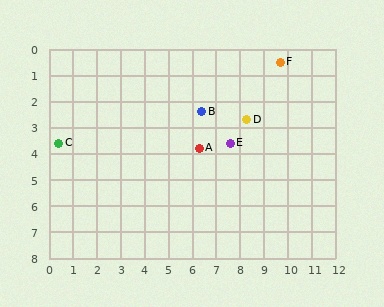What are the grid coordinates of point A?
Point A is at approximately (6.3, 3.8).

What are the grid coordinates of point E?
Point E is at approximately (7.6, 3.6).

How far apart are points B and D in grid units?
Points B and D are about 1.9 grid units apart.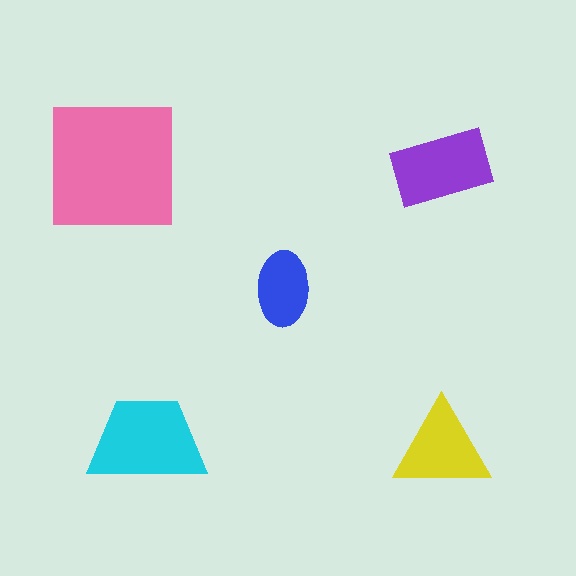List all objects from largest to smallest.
The pink square, the cyan trapezoid, the purple rectangle, the yellow triangle, the blue ellipse.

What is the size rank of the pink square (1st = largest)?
1st.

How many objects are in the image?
There are 5 objects in the image.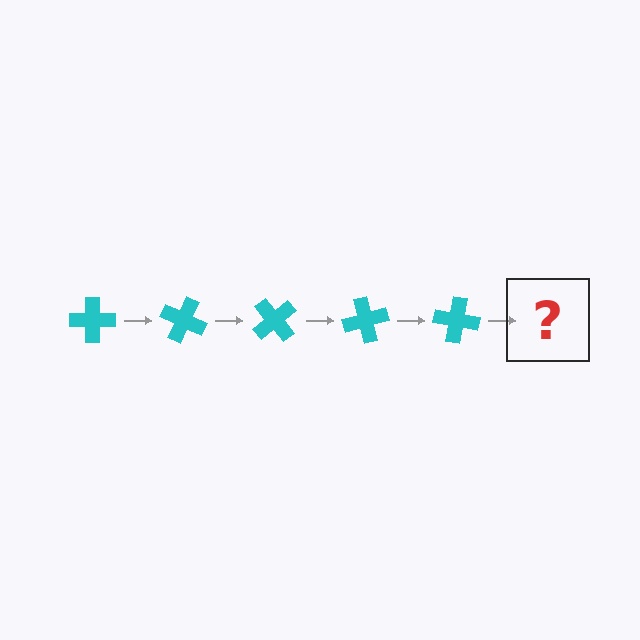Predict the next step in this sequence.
The next step is a cyan cross rotated 125 degrees.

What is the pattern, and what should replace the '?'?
The pattern is that the cross rotates 25 degrees each step. The '?' should be a cyan cross rotated 125 degrees.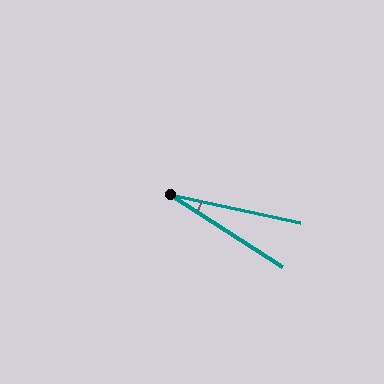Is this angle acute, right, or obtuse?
It is acute.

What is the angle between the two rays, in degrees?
Approximately 20 degrees.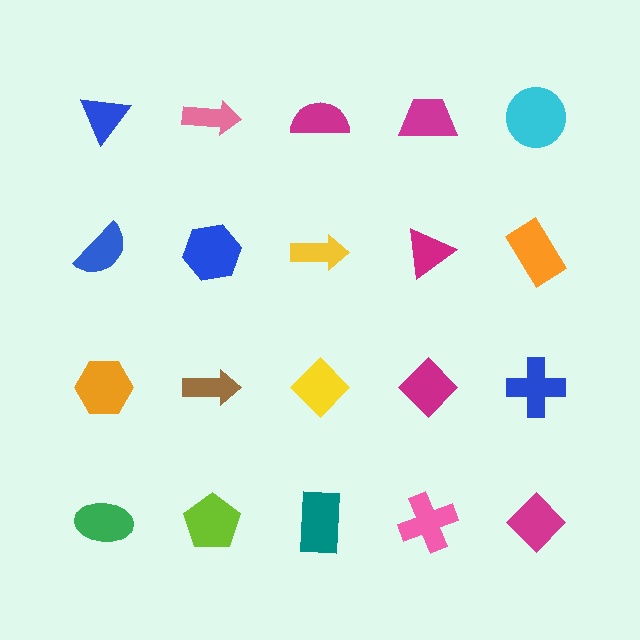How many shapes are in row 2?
5 shapes.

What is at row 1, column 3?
A magenta semicircle.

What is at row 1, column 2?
A pink arrow.